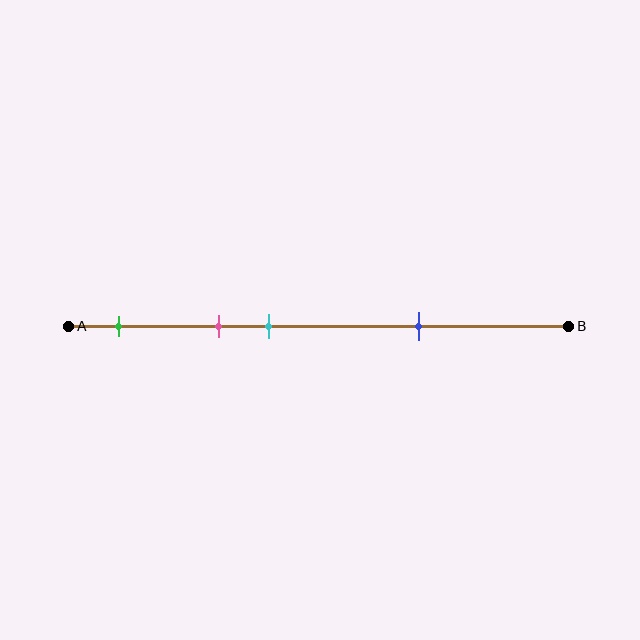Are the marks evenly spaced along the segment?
No, the marks are not evenly spaced.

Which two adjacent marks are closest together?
The pink and cyan marks are the closest adjacent pair.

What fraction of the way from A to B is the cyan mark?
The cyan mark is approximately 40% (0.4) of the way from A to B.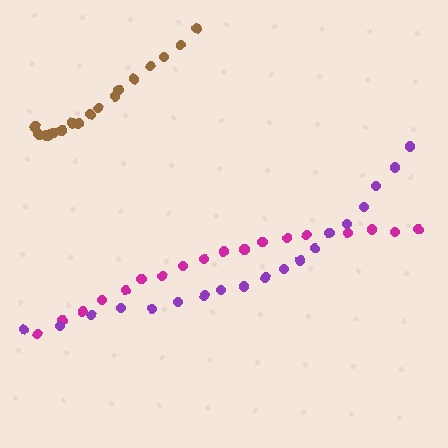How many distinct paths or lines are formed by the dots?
There are 3 distinct paths.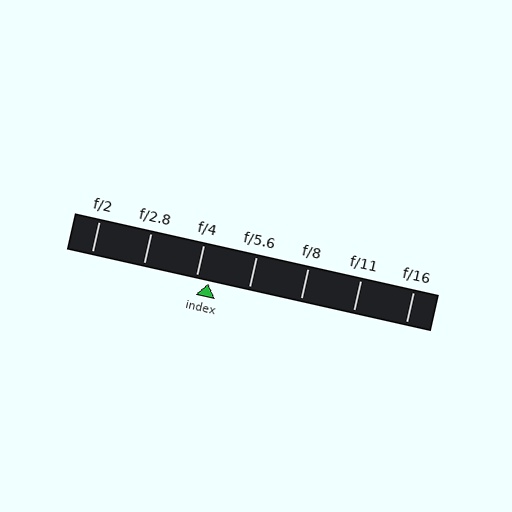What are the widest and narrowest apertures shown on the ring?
The widest aperture shown is f/2 and the narrowest is f/16.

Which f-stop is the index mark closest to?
The index mark is closest to f/4.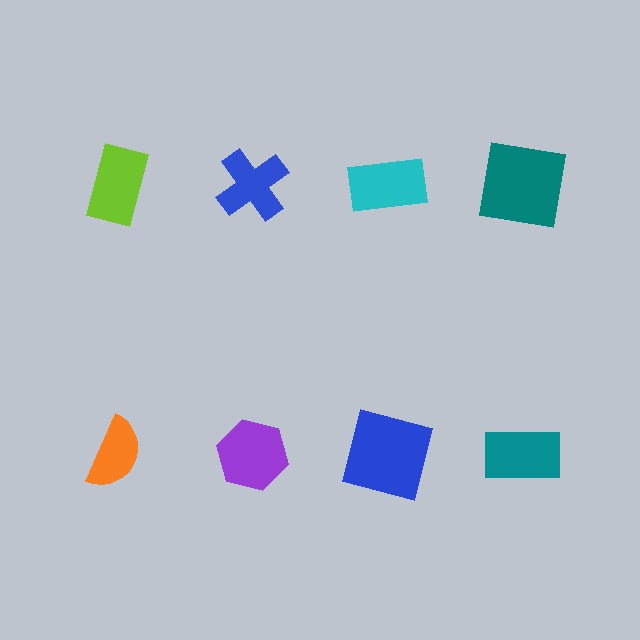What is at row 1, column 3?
A cyan rectangle.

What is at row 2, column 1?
An orange semicircle.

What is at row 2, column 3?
A blue square.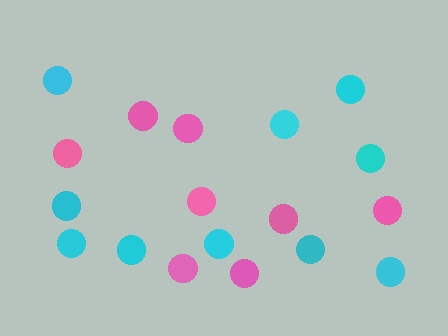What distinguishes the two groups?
There are 2 groups: one group of cyan circles (10) and one group of pink circles (8).